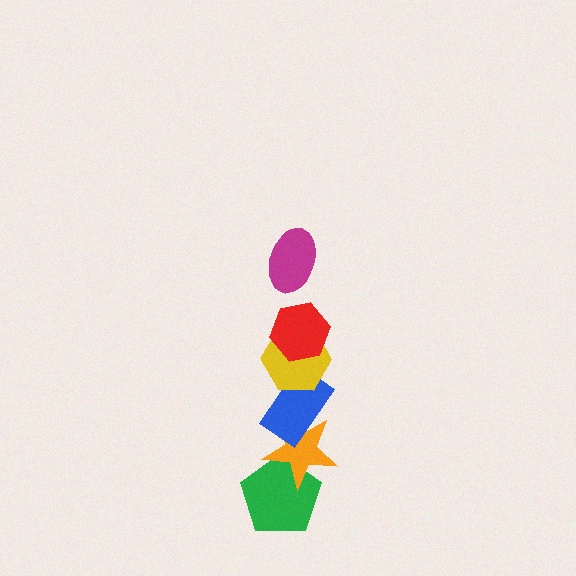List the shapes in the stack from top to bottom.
From top to bottom: the magenta ellipse, the red hexagon, the yellow hexagon, the blue rectangle, the orange star, the green pentagon.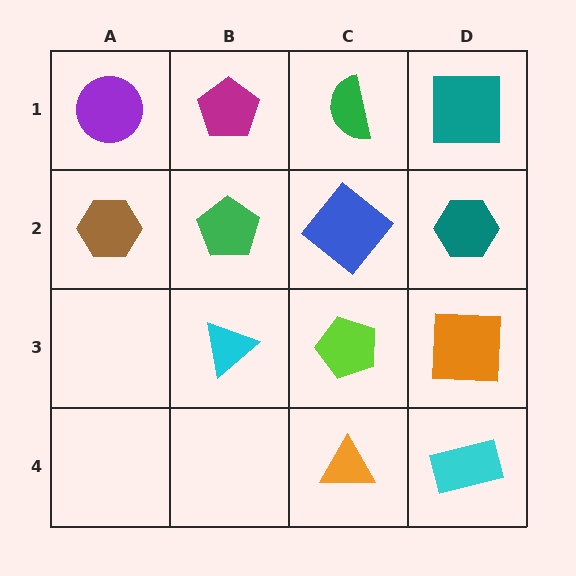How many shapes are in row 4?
2 shapes.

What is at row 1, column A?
A purple circle.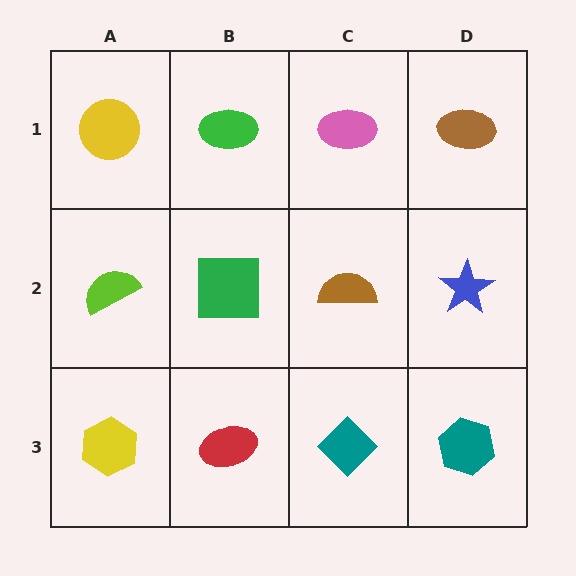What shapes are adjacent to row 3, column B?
A green square (row 2, column B), a yellow hexagon (row 3, column A), a teal diamond (row 3, column C).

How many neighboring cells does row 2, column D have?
3.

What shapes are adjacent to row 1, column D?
A blue star (row 2, column D), a pink ellipse (row 1, column C).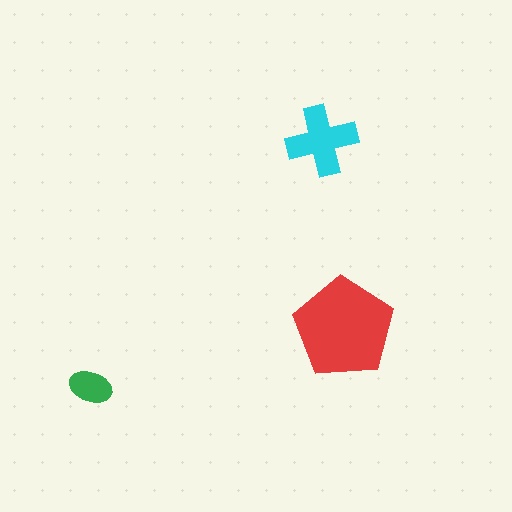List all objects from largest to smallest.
The red pentagon, the cyan cross, the green ellipse.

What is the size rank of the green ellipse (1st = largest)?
3rd.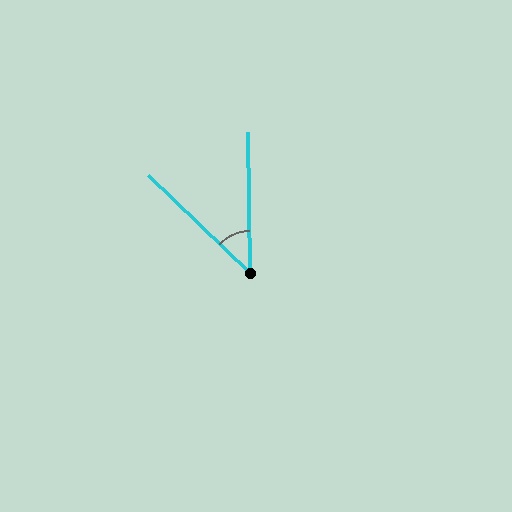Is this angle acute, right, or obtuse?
It is acute.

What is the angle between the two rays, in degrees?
Approximately 45 degrees.